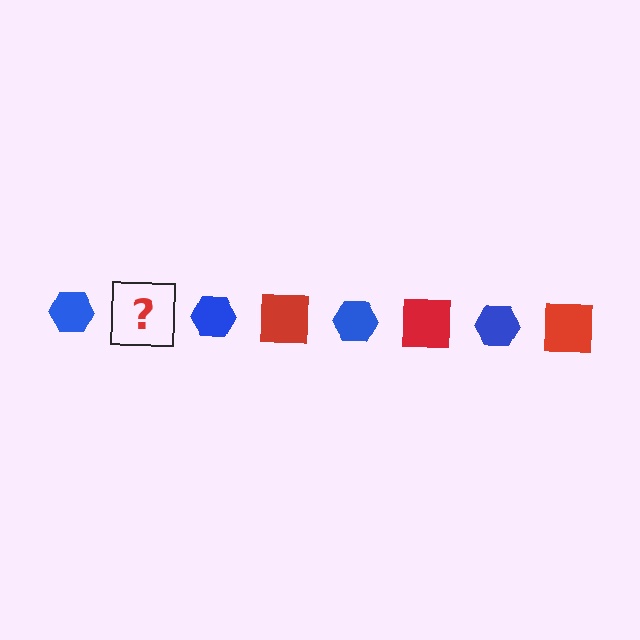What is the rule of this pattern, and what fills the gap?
The rule is that the pattern alternates between blue hexagon and red square. The gap should be filled with a red square.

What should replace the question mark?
The question mark should be replaced with a red square.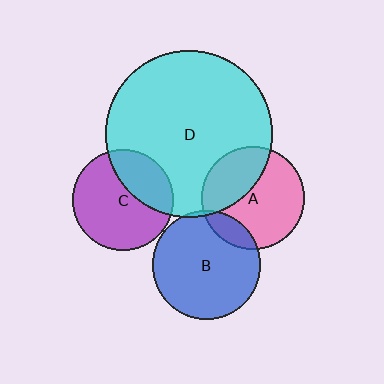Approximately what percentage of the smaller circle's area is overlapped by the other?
Approximately 5%.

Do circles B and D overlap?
Yes.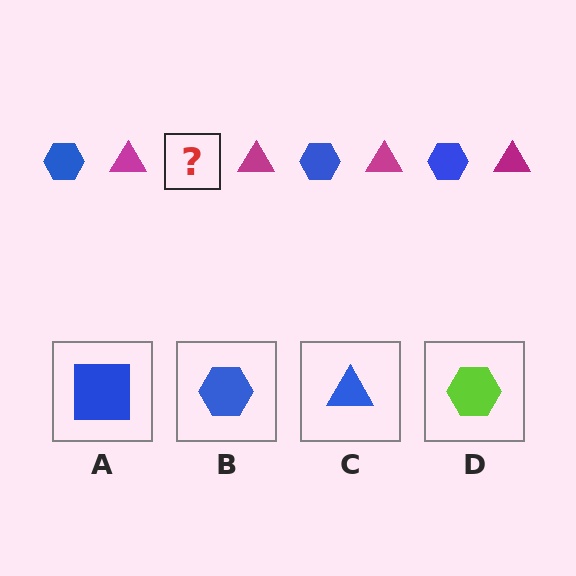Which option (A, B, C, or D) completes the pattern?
B.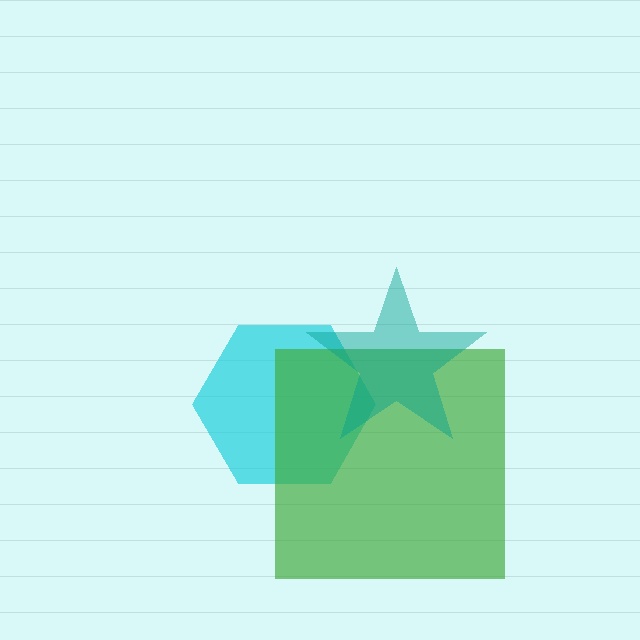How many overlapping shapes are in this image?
There are 3 overlapping shapes in the image.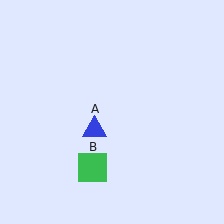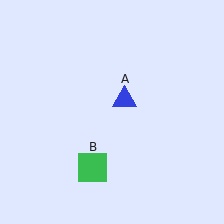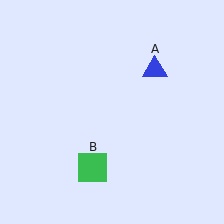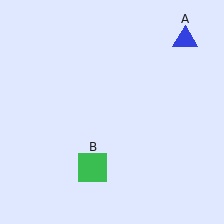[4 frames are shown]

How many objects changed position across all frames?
1 object changed position: blue triangle (object A).